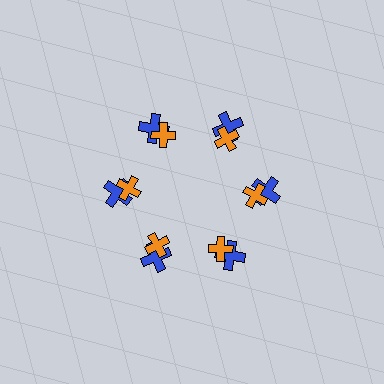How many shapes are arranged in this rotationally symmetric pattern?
There are 12 shapes, arranged in 6 groups of 2.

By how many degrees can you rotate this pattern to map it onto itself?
The pattern maps onto itself every 60 degrees of rotation.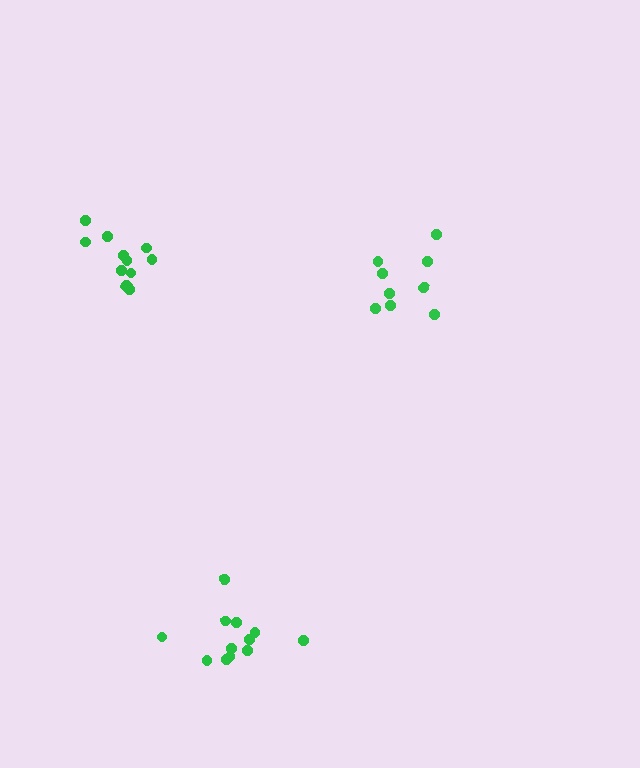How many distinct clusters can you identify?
There are 3 distinct clusters.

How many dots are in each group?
Group 1: 11 dots, Group 2: 9 dots, Group 3: 12 dots (32 total).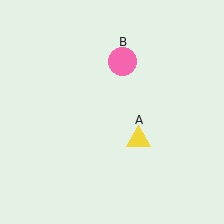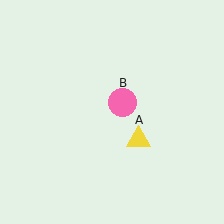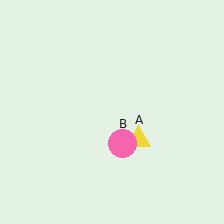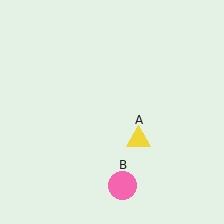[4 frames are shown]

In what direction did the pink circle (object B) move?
The pink circle (object B) moved down.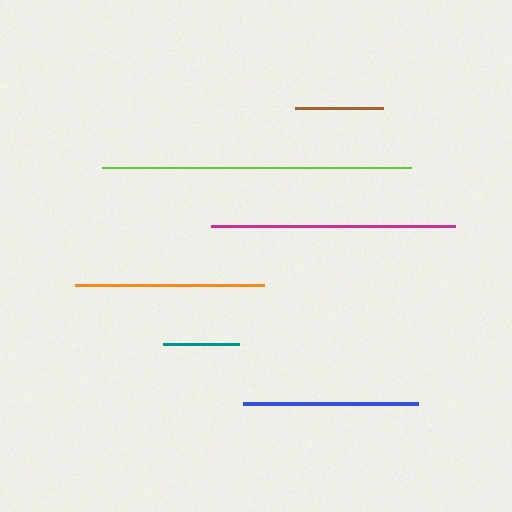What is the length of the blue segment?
The blue segment is approximately 175 pixels long.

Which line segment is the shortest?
The teal line is the shortest at approximately 76 pixels.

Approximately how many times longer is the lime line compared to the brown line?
The lime line is approximately 3.5 times the length of the brown line.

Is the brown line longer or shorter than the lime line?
The lime line is longer than the brown line.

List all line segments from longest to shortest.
From longest to shortest: lime, magenta, orange, blue, brown, teal.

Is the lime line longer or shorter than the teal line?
The lime line is longer than the teal line.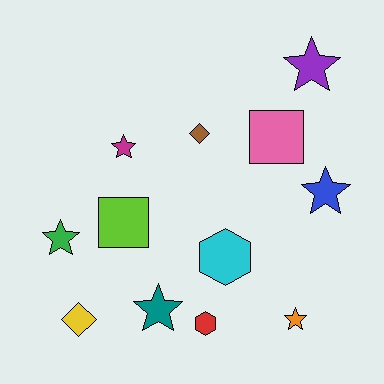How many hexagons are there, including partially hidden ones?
There are 2 hexagons.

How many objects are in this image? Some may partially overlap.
There are 12 objects.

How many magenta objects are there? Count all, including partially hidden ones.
There is 1 magenta object.